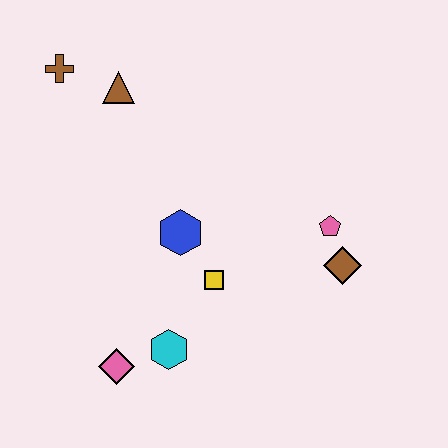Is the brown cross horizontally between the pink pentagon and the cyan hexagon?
No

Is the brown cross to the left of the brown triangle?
Yes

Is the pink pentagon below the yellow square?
No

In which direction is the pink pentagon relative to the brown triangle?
The pink pentagon is to the right of the brown triangle.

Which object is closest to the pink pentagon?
The brown diamond is closest to the pink pentagon.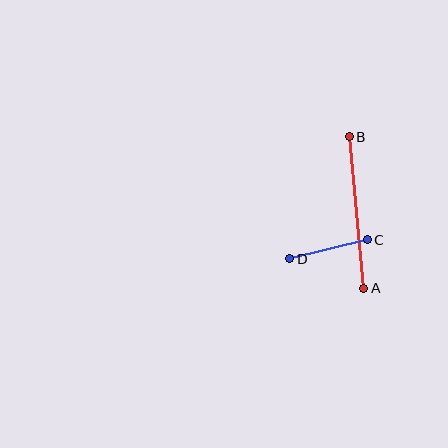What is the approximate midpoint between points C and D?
The midpoint is at approximately (328, 249) pixels.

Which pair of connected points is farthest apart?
Points A and B are farthest apart.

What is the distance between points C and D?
The distance is approximately 80 pixels.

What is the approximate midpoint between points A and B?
The midpoint is at approximately (356, 213) pixels.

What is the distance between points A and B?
The distance is approximately 152 pixels.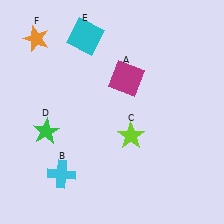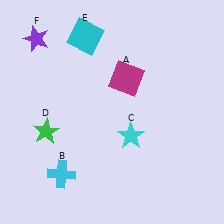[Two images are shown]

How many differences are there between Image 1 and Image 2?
There are 2 differences between the two images.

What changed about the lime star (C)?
In Image 1, C is lime. In Image 2, it changed to cyan.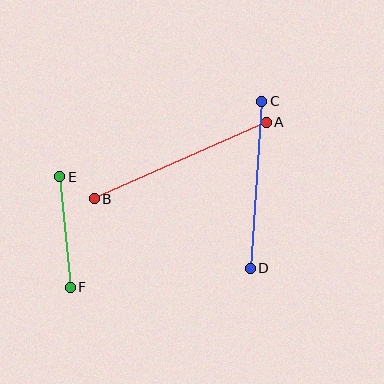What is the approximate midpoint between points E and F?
The midpoint is at approximately (65, 232) pixels.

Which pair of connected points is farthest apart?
Points A and B are farthest apart.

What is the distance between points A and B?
The distance is approximately 188 pixels.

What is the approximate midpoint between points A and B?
The midpoint is at approximately (180, 161) pixels.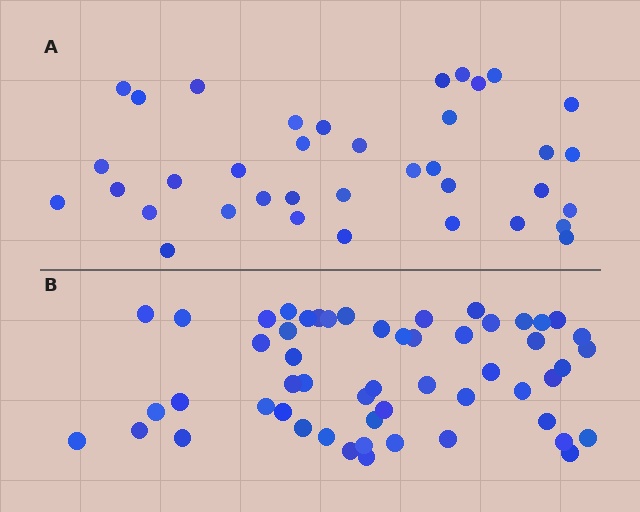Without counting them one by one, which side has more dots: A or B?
Region B (the bottom region) has more dots.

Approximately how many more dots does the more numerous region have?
Region B has approximately 15 more dots than region A.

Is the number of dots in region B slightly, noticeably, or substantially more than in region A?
Region B has substantially more. The ratio is roughly 1.5 to 1.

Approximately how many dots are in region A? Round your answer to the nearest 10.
About 40 dots. (The exact count is 37, which rounds to 40.)